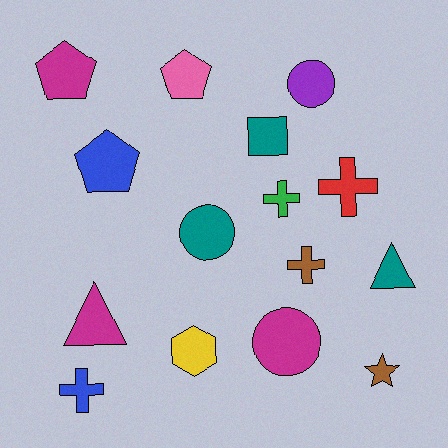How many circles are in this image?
There are 3 circles.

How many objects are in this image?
There are 15 objects.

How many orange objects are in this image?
There are no orange objects.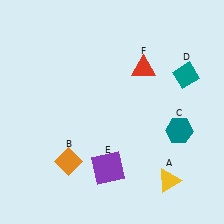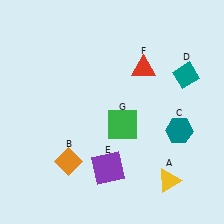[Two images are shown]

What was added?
A green square (G) was added in Image 2.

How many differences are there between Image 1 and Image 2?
There is 1 difference between the two images.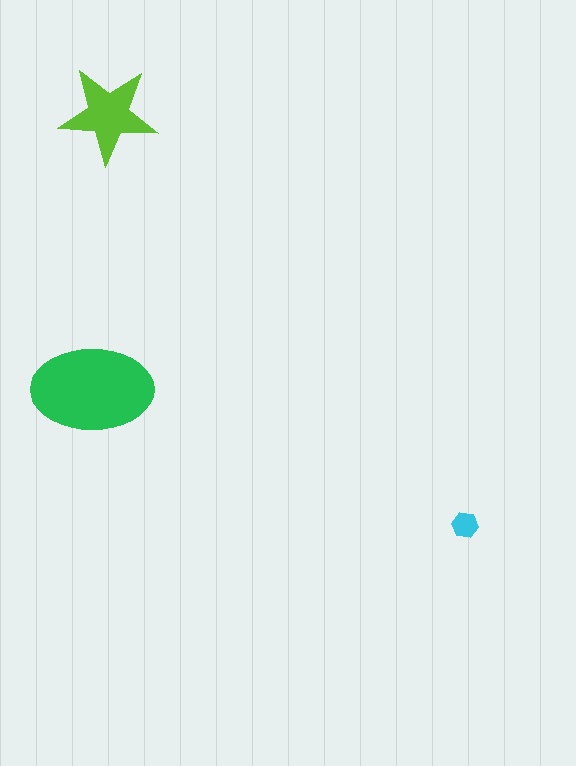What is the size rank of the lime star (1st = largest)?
2nd.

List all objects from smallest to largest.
The cyan hexagon, the lime star, the green ellipse.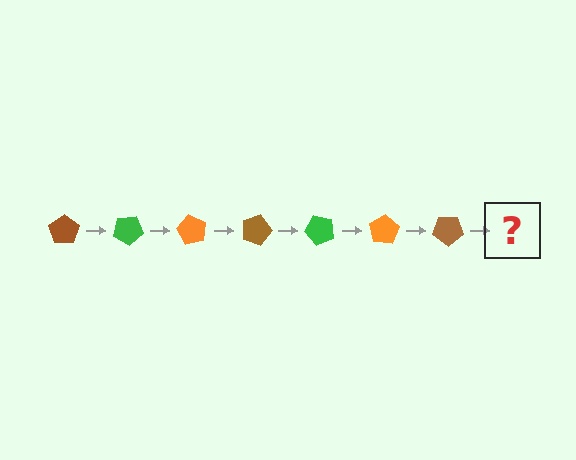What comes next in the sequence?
The next element should be a green pentagon, rotated 210 degrees from the start.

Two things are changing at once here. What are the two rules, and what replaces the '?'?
The two rules are that it rotates 30 degrees each step and the color cycles through brown, green, and orange. The '?' should be a green pentagon, rotated 210 degrees from the start.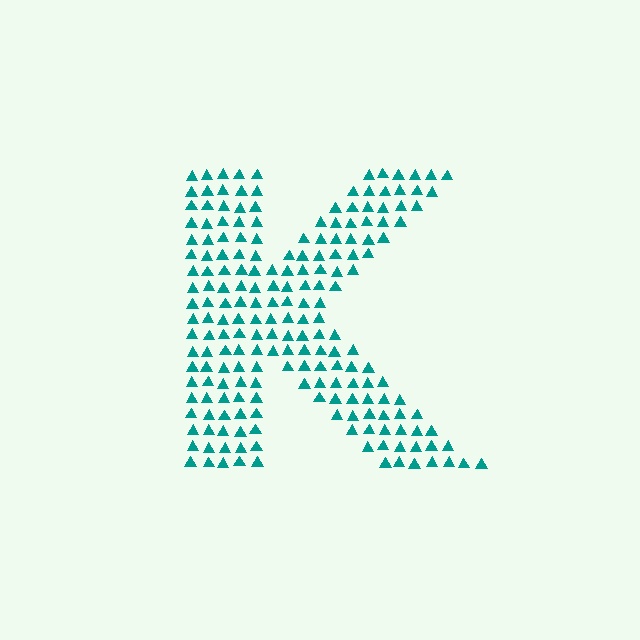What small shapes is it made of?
It is made of small triangles.